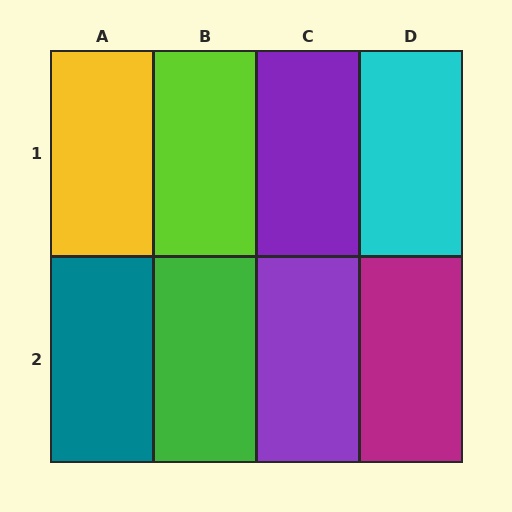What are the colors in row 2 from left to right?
Teal, green, purple, magenta.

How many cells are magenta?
1 cell is magenta.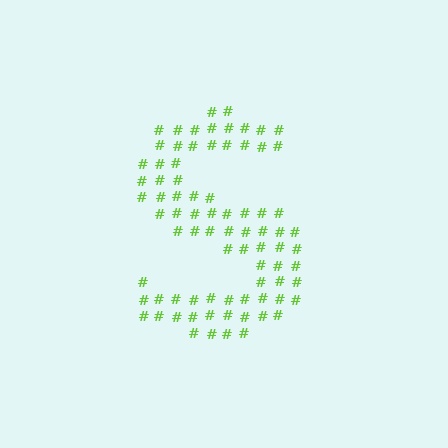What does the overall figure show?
The overall figure shows the letter S.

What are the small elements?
The small elements are hash symbols.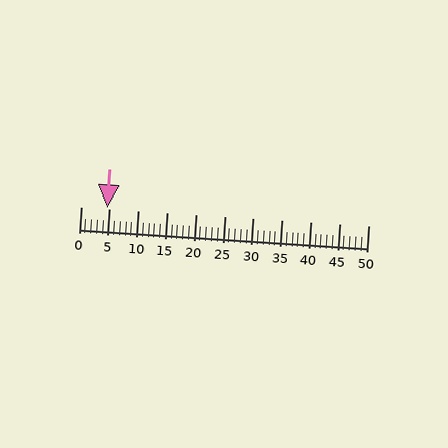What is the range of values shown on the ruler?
The ruler shows values from 0 to 50.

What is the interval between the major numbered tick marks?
The major tick marks are spaced 5 units apart.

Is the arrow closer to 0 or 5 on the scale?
The arrow is closer to 5.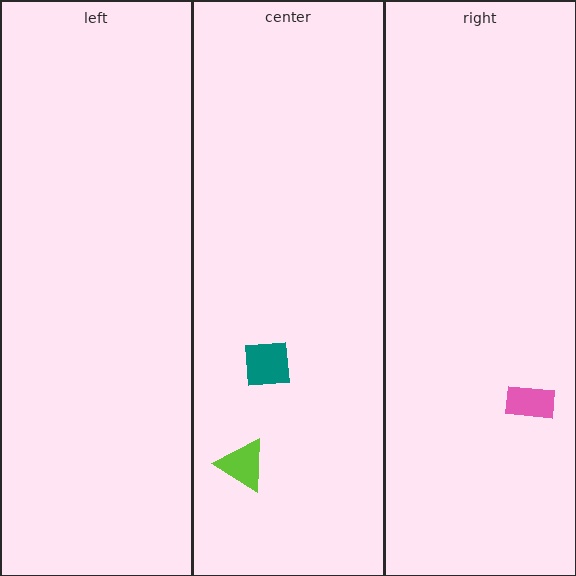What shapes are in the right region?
The pink rectangle.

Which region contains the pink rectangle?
The right region.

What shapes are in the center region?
The lime triangle, the teal square.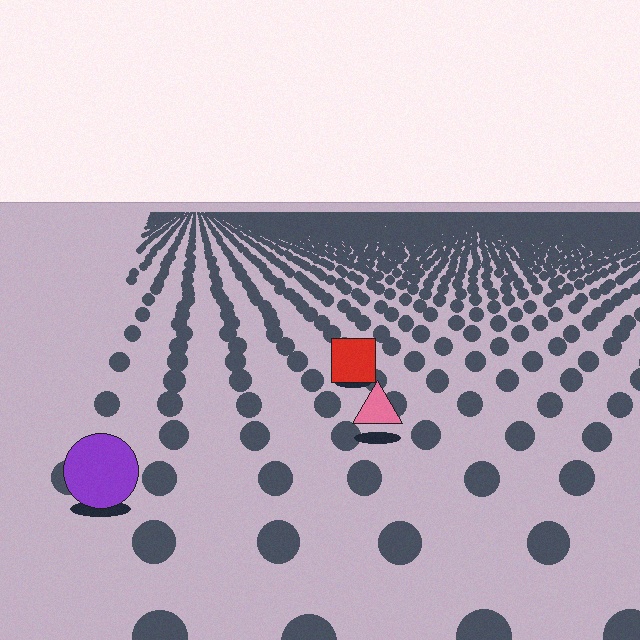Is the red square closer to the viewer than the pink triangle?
No. The pink triangle is closer — you can tell from the texture gradient: the ground texture is coarser near it.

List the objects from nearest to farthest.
From nearest to farthest: the purple circle, the pink triangle, the red square.